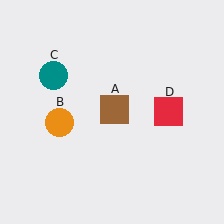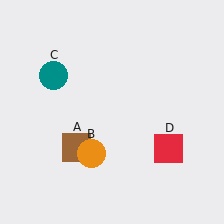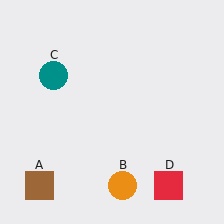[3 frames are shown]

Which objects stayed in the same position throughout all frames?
Teal circle (object C) remained stationary.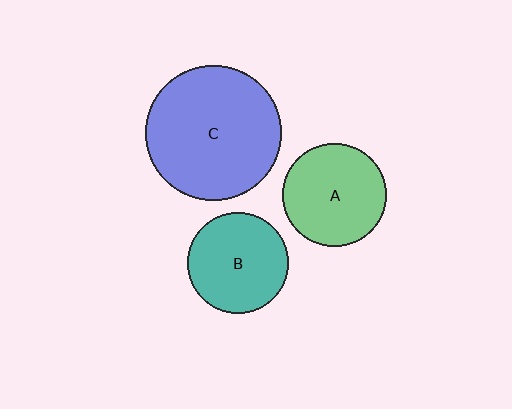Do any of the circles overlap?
No, none of the circles overlap.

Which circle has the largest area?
Circle C (blue).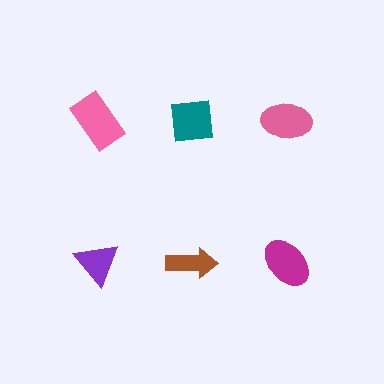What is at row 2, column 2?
A brown arrow.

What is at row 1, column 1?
A pink rectangle.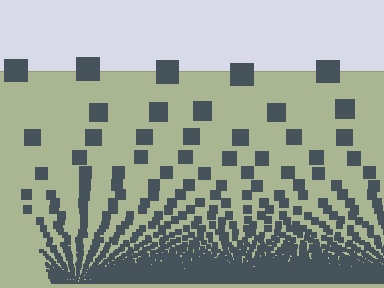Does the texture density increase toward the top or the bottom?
Density increases toward the bottom.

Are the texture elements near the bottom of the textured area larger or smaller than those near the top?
Smaller. The gradient is inverted — elements near the bottom are smaller and denser.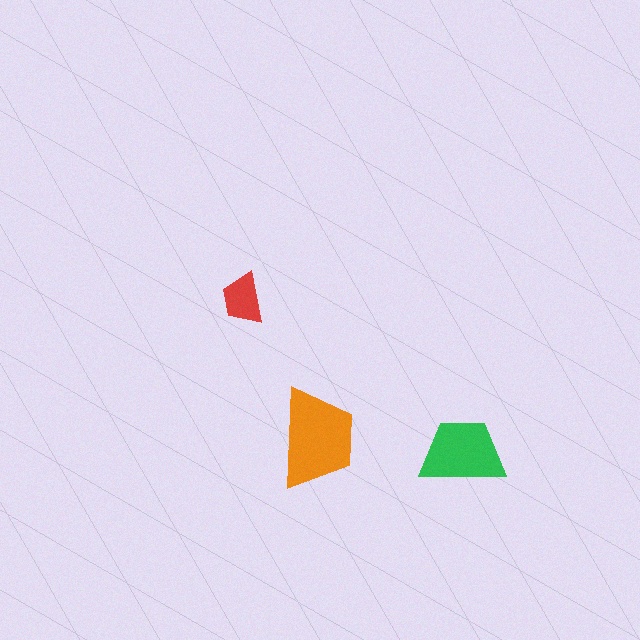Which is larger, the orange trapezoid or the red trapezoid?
The orange one.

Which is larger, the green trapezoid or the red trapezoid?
The green one.